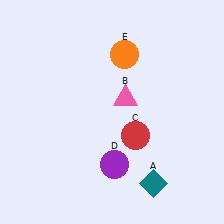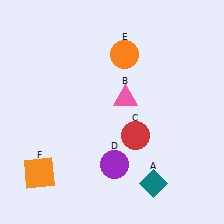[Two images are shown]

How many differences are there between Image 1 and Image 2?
There is 1 difference between the two images.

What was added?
An orange square (F) was added in Image 2.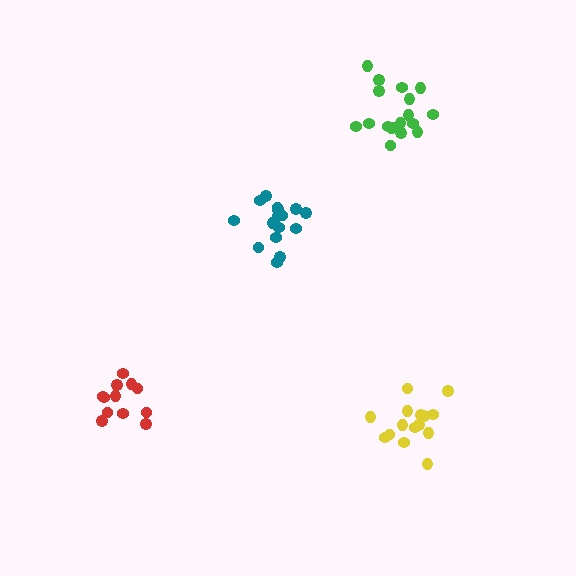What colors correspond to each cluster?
The clusters are colored: red, teal, yellow, green.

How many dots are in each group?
Group 1: 12 dots, Group 2: 16 dots, Group 3: 15 dots, Group 4: 18 dots (61 total).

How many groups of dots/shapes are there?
There are 4 groups.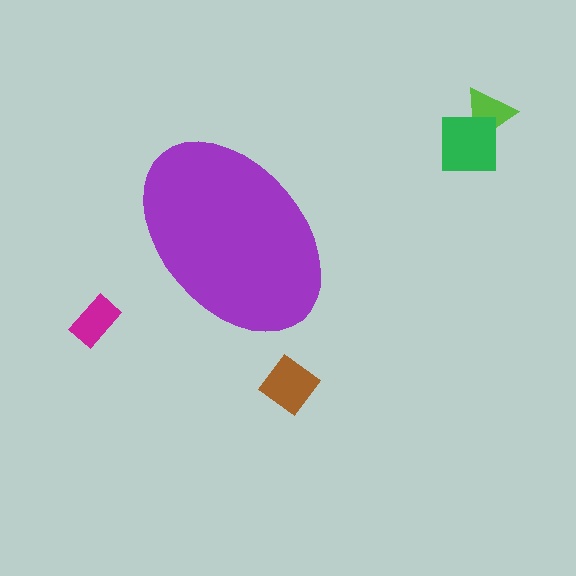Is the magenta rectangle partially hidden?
No, the magenta rectangle is fully visible.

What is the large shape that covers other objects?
A purple ellipse.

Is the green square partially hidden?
No, the green square is fully visible.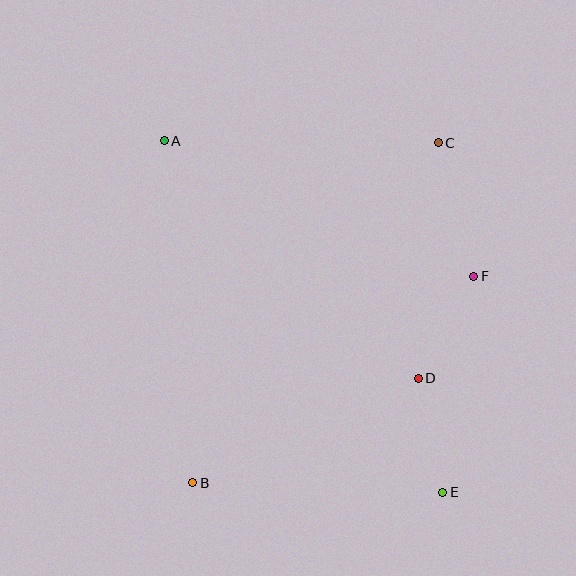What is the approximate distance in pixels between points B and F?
The distance between B and F is approximately 349 pixels.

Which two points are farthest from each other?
Points A and E are farthest from each other.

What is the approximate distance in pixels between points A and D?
The distance between A and D is approximately 348 pixels.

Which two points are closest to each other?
Points D and F are closest to each other.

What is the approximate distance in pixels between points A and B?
The distance between A and B is approximately 343 pixels.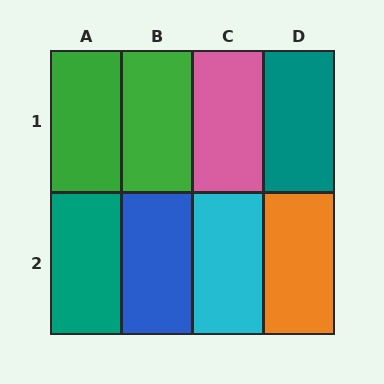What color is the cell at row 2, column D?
Orange.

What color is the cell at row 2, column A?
Teal.